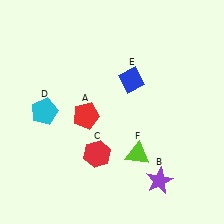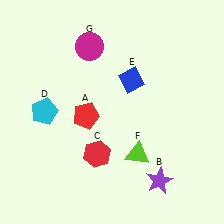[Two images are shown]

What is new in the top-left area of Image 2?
A magenta circle (G) was added in the top-left area of Image 2.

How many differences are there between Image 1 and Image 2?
There is 1 difference between the two images.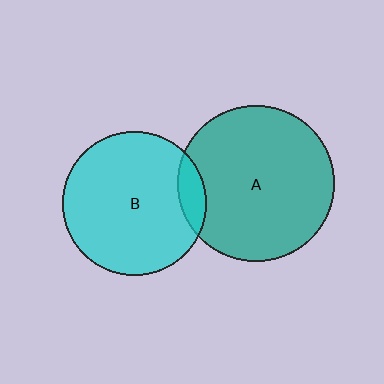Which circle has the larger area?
Circle A (teal).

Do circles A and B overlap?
Yes.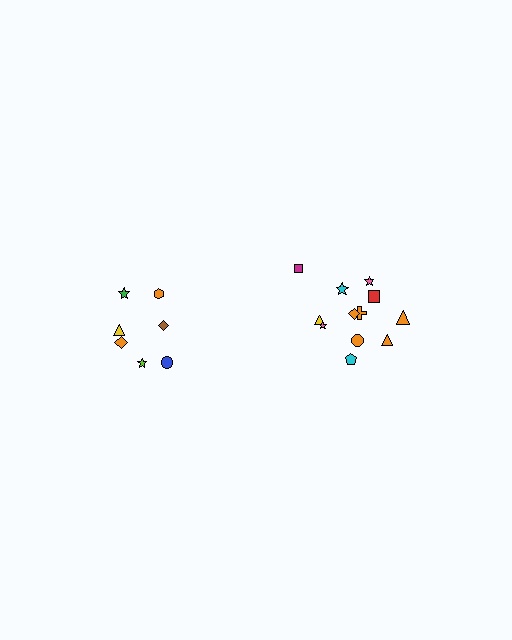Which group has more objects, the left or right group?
The right group.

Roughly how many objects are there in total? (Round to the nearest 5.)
Roughly 20 objects in total.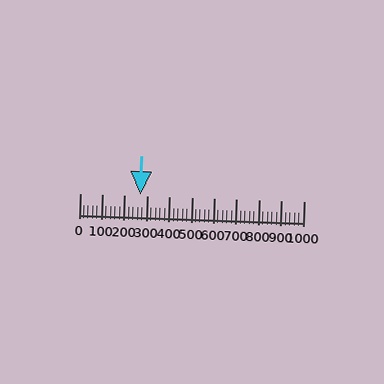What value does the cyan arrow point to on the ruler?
The cyan arrow points to approximately 270.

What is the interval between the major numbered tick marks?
The major tick marks are spaced 100 units apart.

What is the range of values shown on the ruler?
The ruler shows values from 0 to 1000.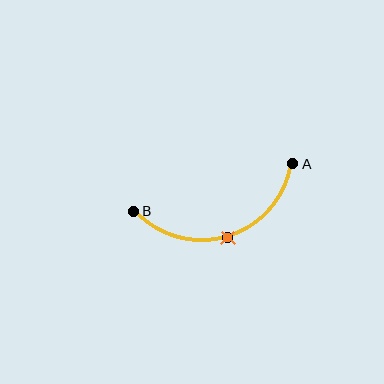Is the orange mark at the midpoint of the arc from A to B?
Yes. The orange mark lies on the arc at equal arc-length from both A and B — it is the arc midpoint.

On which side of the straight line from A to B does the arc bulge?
The arc bulges below the straight line connecting A and B.